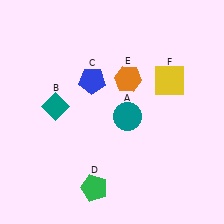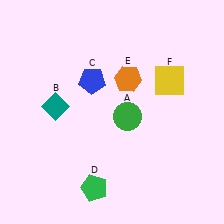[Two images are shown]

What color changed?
The circle (A) changed from teal in Image 1 to green in Image 2.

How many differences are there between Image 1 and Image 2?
There is 1 difference between the two images.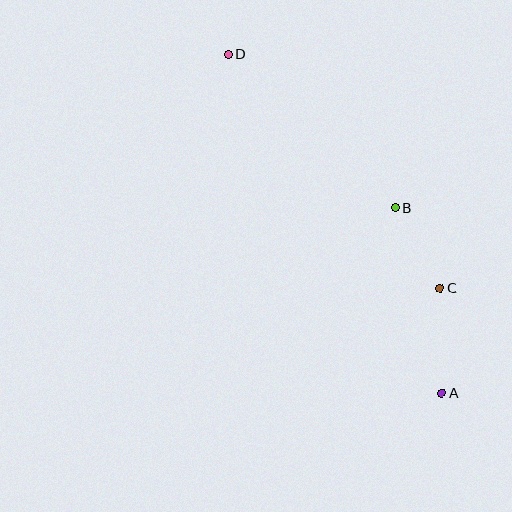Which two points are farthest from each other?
Points A and D are farthest from each other.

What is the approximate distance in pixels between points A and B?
The distance between A and B is approximately 191 pixels.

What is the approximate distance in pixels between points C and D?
The distance between C and D is approximately 315 pixels.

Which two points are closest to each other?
Points B and C are closest to each other.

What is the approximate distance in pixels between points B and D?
The distance between B and D is approximately 226 pixels.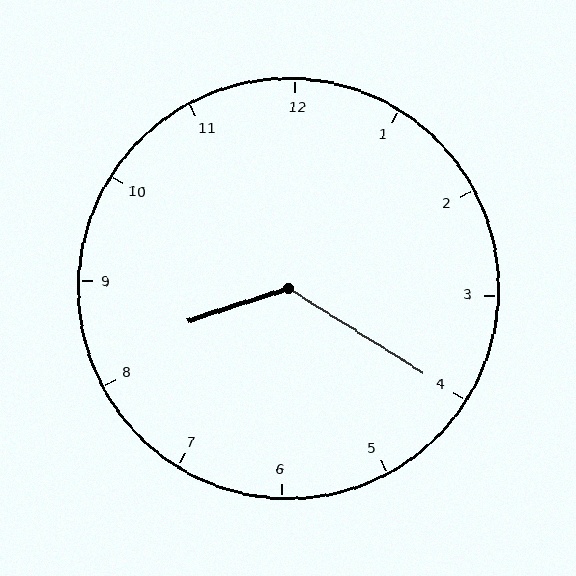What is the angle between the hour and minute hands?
Approximately 130 degrees.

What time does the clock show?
8:20.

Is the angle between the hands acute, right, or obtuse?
It is obtuse.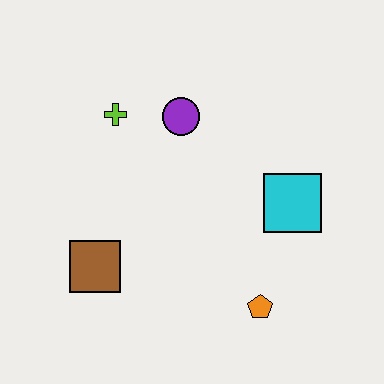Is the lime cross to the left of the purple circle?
Yes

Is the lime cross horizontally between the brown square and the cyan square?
Yes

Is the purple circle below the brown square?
No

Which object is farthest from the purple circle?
The orange pentagon is farthest from the purple circle.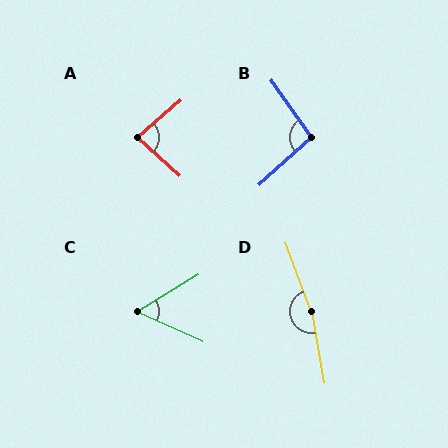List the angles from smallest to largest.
C (56°), A (83°), B (97°), D (170°).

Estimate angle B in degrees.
Approximately 97 degrees.